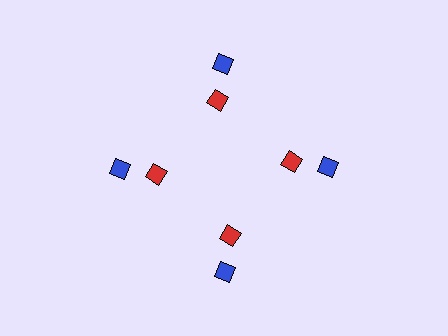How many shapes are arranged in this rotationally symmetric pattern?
There are 8 shapes, arranged in 4 groups of 2.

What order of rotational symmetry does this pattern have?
This pattern has 4-fold rotational symmetry.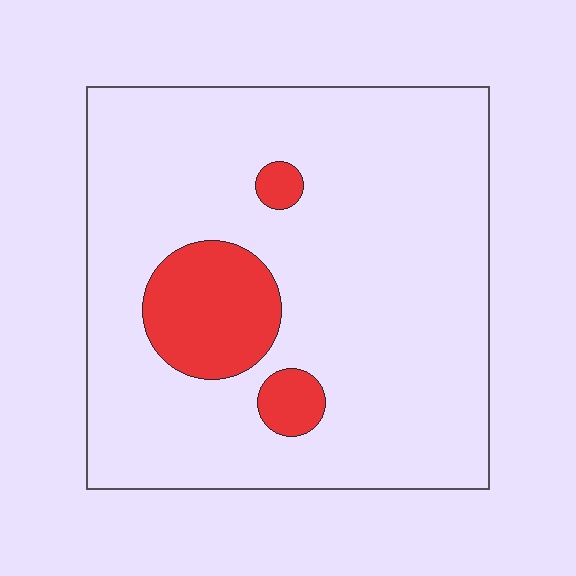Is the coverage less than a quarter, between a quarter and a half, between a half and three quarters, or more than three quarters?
Less than a quarter.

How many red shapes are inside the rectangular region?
3.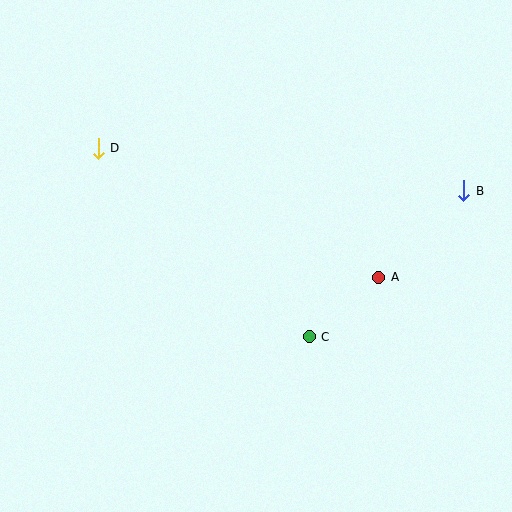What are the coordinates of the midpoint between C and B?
The midpoint between C and B is at (387, 264).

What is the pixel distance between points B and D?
The distance between B and D is 368 pixels.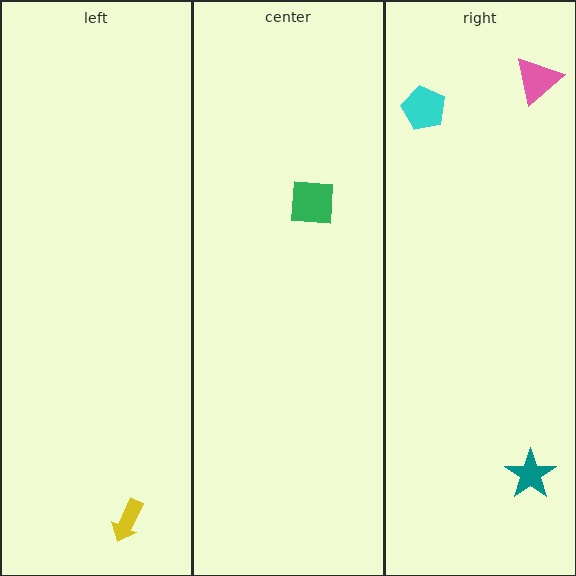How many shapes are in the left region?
1.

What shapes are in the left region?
The yellow arrow.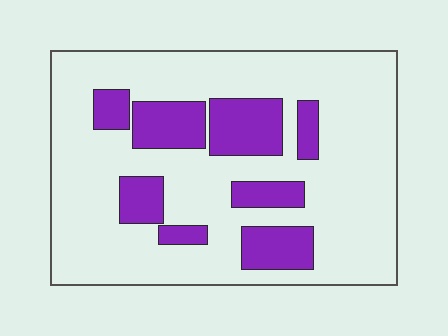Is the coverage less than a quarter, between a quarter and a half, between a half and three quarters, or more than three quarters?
Less than a quarter.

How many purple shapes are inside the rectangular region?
8.